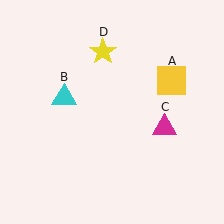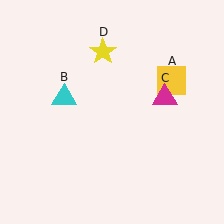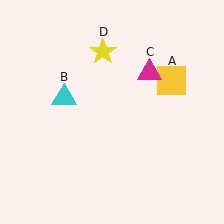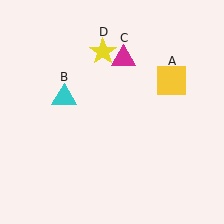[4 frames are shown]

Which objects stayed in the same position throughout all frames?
Yellow square (object A) and cyan triangle (object B) and yellow star (object D) remained stationary.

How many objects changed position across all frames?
1 object changed position: magenta triangle (object C).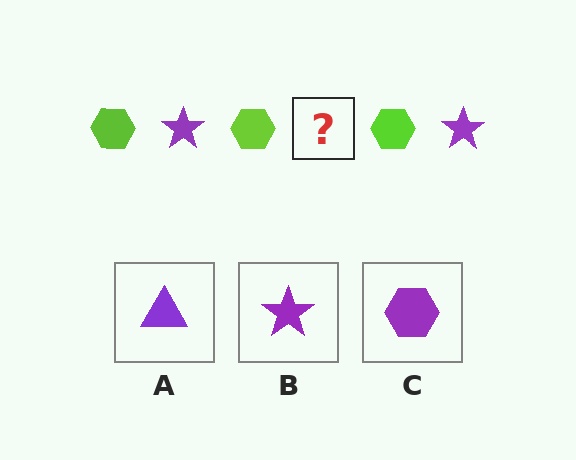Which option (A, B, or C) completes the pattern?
B.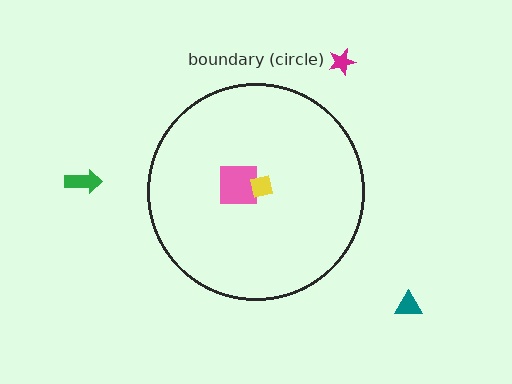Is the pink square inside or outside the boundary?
Inside.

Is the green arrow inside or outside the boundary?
Outside.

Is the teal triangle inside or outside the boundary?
Outside.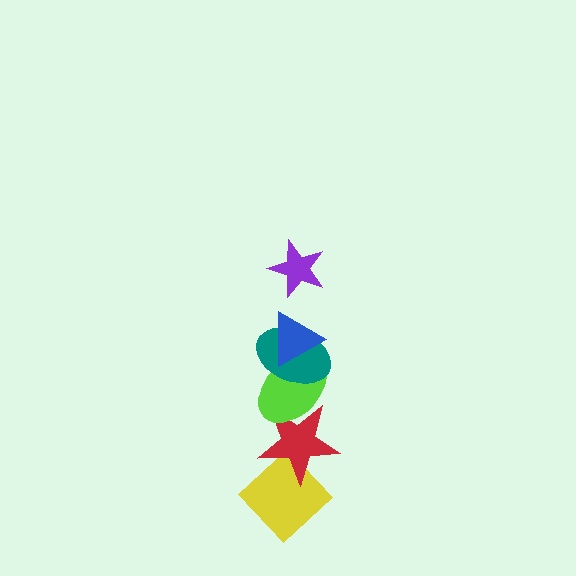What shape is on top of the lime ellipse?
The teal ellipse is on top of the lime ellipse.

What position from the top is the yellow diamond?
The yellow diamond is 6th from the top.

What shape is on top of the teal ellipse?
The blue triangle is on top of the teal ellipse.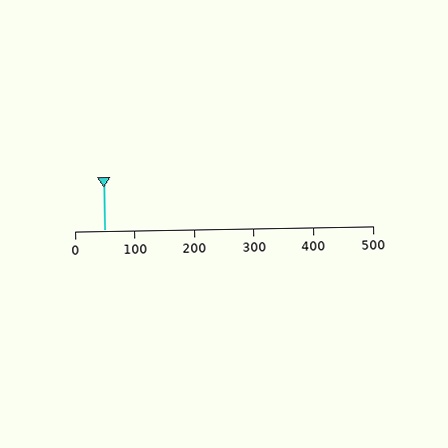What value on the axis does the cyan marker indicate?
The marker indicates approximately 50.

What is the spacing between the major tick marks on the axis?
The major ticks are spaced 100 apart.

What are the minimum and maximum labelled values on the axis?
The axis runs from 0 to 500.